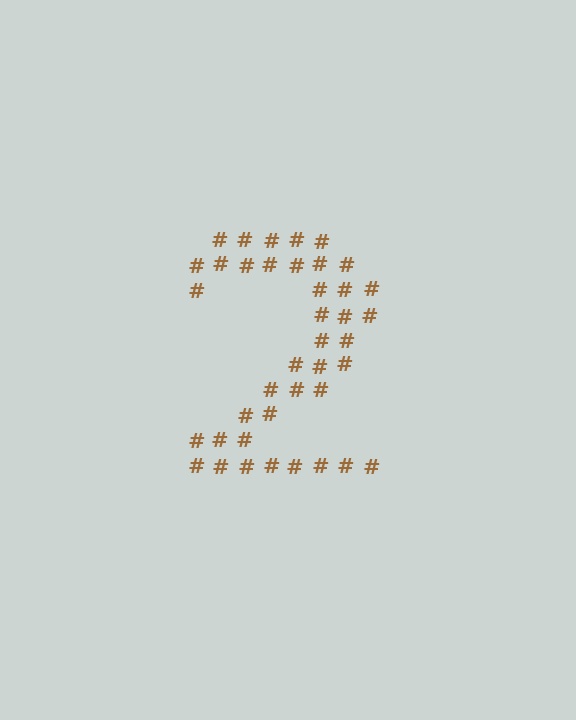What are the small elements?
The small elements are hash symbols.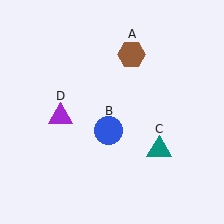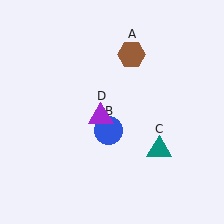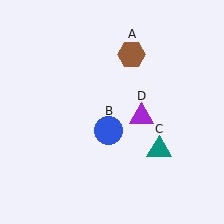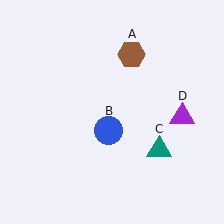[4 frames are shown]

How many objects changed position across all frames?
1 object changed position: purple triangle (object D).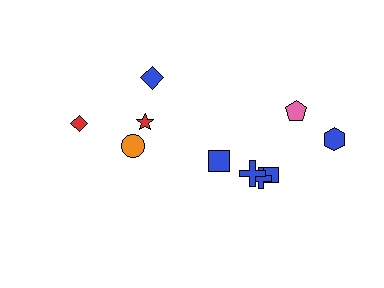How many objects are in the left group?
There are 4 objects.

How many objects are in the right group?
There are 6 objects.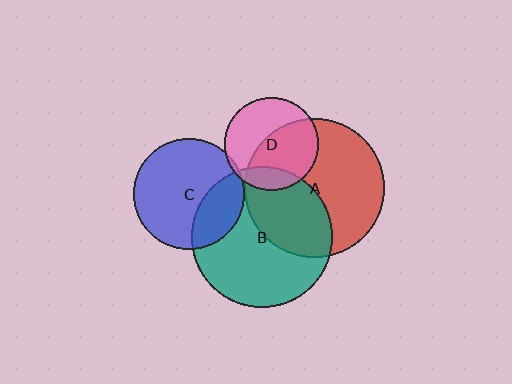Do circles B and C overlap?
Yes.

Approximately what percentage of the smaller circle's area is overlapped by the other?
Approximately 25%.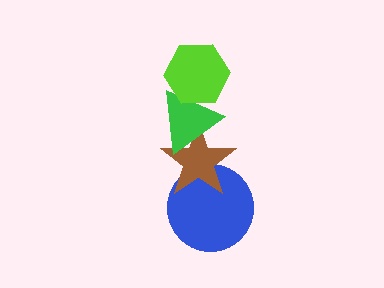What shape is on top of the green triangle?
The lime hexagon is on top of the green triangle.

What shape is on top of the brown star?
The green triangle is on top of the brown star.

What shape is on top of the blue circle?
The brown star is on top of the blue circle.